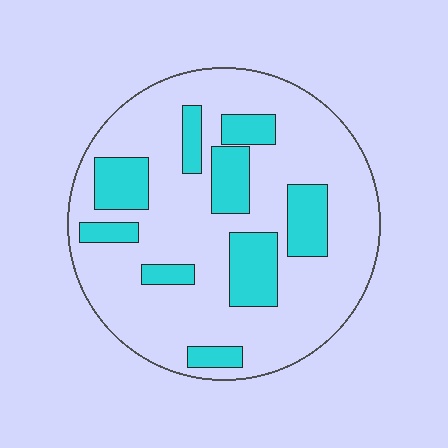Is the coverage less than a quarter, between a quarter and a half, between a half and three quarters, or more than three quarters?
Less than a quarter.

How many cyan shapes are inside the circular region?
9.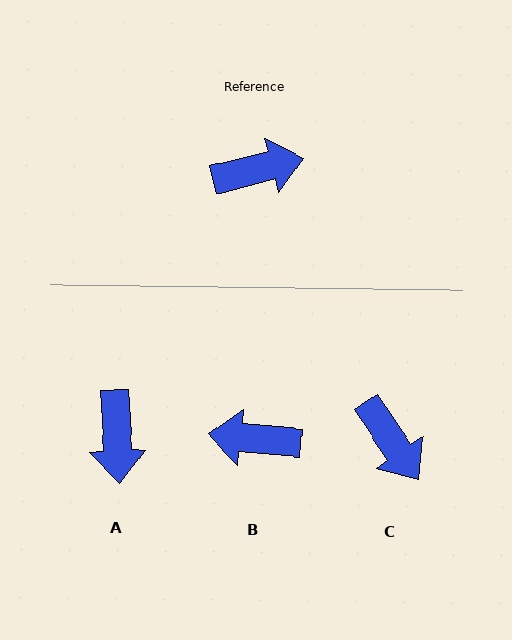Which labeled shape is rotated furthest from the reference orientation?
B, about 161 degrees away.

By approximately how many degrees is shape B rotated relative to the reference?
Approximately 161 degrees counter-clockwise.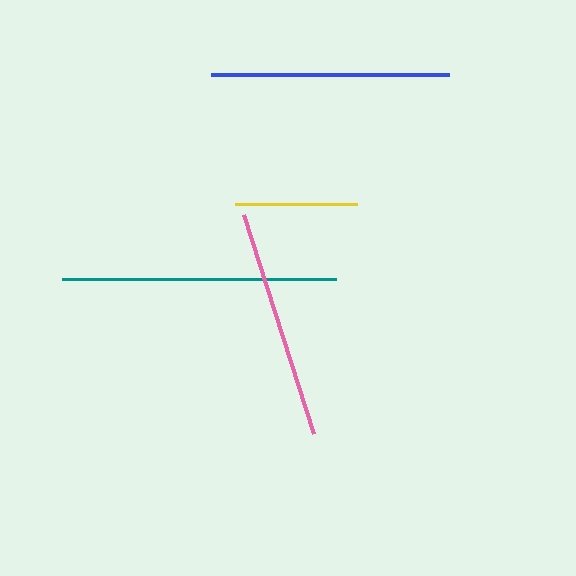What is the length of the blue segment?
The blue segment is approximately 238 pixels long.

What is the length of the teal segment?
The teal segment is approximately 273 pixels long.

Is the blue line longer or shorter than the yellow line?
The blue line is longer than the yellow line.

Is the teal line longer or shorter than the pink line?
The teal line is longer than the pink line.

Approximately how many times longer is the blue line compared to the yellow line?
The blue line is approximately 1.9 times the length of the yellow line.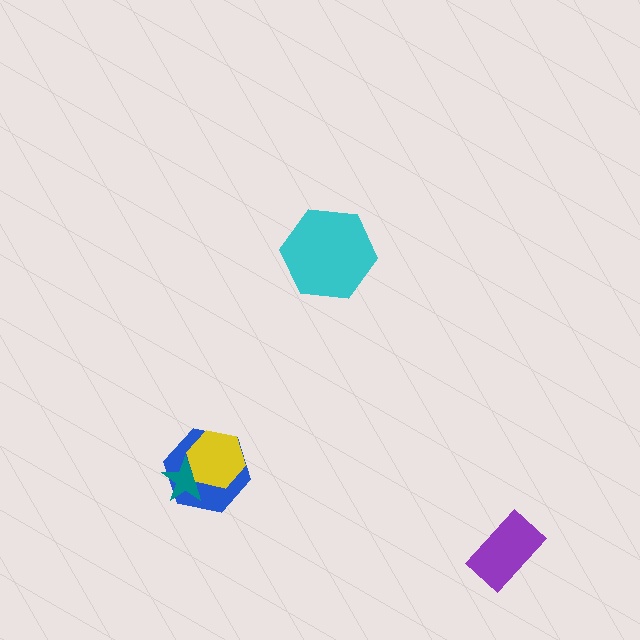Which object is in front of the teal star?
The yellow hexagon is in front of the teal star.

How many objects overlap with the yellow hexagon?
2 objects overlap with the yellow hexagon.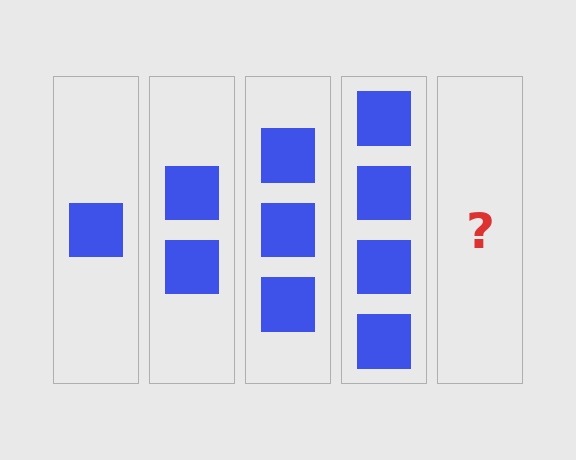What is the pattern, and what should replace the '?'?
The pattern is that each step adds one more square. The '?' should be 5 squares.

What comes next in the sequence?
The next element should be 5 squares.